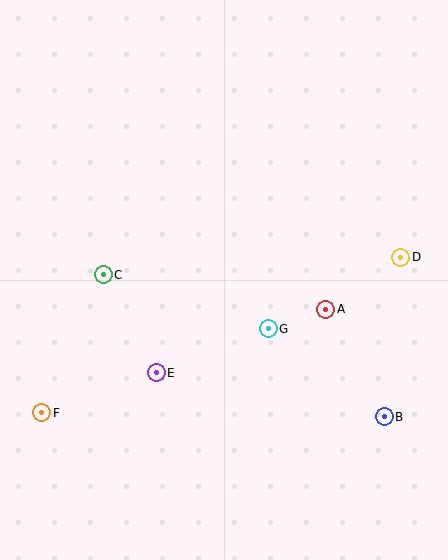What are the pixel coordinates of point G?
Point G is at (268, 329).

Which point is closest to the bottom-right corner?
Point B is closest to the bottom-right corner.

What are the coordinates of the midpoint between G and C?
The midpoint between G and C is at (186, 302).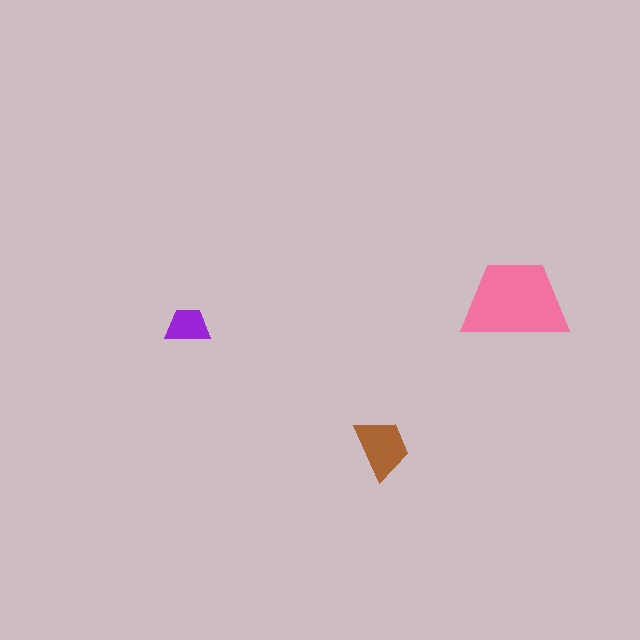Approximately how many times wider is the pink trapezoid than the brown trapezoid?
About 1.5 times wider.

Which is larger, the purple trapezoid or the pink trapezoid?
The pink one.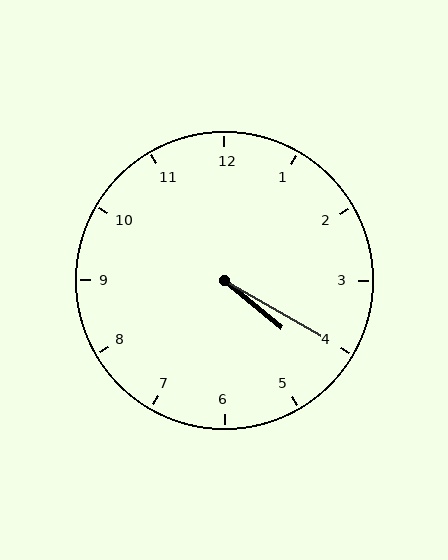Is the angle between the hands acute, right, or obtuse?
It is acute.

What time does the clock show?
4:20.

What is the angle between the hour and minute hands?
Approximately 10 degrees.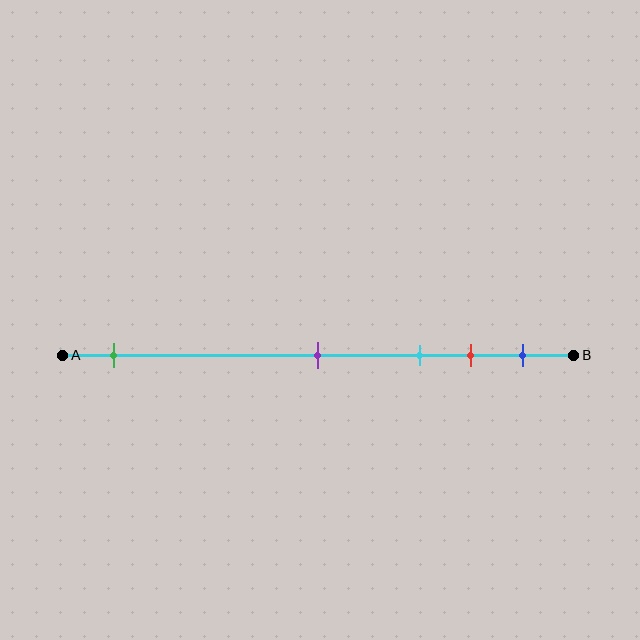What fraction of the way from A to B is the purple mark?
The purple mark is approximately 50% (0.5) of the way from A to B.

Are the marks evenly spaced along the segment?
No, the marks are not evenly spaced.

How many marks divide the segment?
There are 5 marks dividing the segment.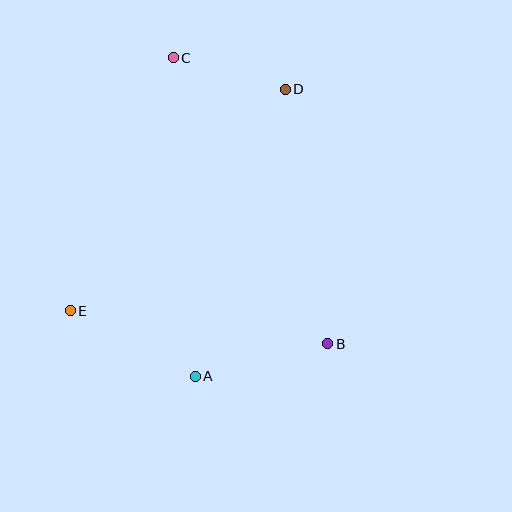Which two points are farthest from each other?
Points B and C are farthest from each other.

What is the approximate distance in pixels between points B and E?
The distance between B and E is approximately 260 pixels.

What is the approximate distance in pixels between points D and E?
The distance between D and E is approximately 309 pixels.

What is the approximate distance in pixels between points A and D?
The distance between A and D is approximately 301 pixels.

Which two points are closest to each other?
Points C and D are closest to each other.